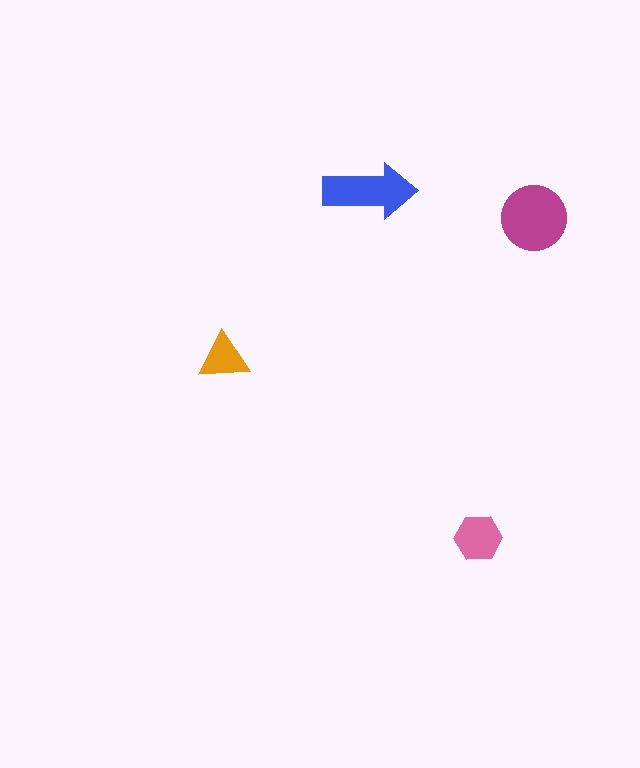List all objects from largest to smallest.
The magenta circle, the blue arrow, the pink hexagon, the orange triangle.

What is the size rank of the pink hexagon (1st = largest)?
3rd.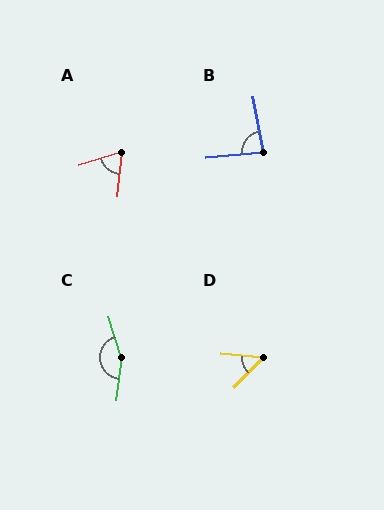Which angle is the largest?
C, at approximately 156 degrees.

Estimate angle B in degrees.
Approximately 84 degrees.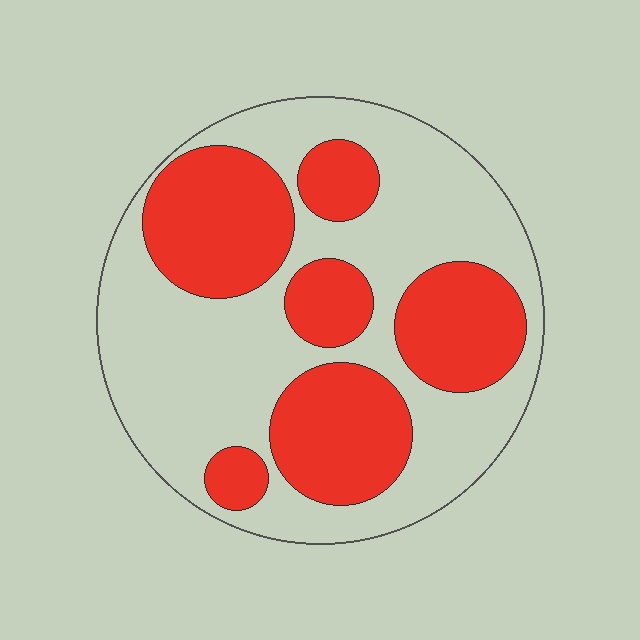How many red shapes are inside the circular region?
6.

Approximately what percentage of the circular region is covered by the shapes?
Approximately 40%.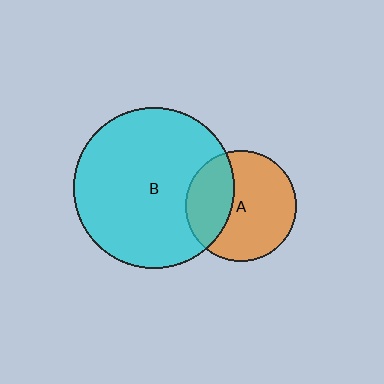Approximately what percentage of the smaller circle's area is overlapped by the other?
Approximately 35%.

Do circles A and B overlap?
Yes.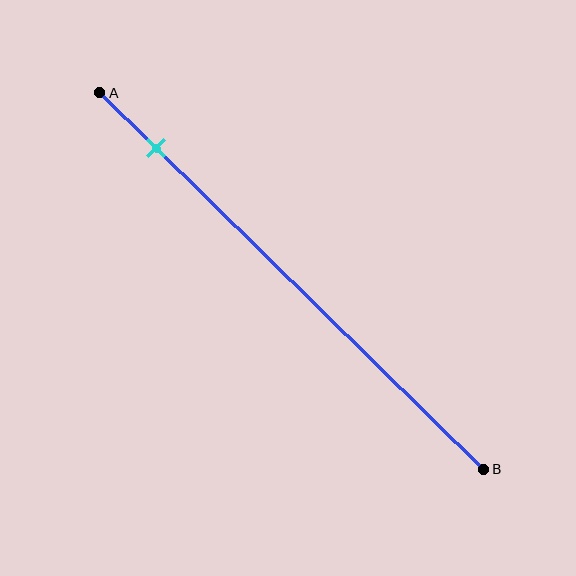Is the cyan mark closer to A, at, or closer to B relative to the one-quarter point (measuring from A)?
The cyan mark is closer to point A than the one-quarter point of segment AB.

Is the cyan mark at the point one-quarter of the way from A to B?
No, the mark is at about 15% from A, not at the 25% one-quarter point.